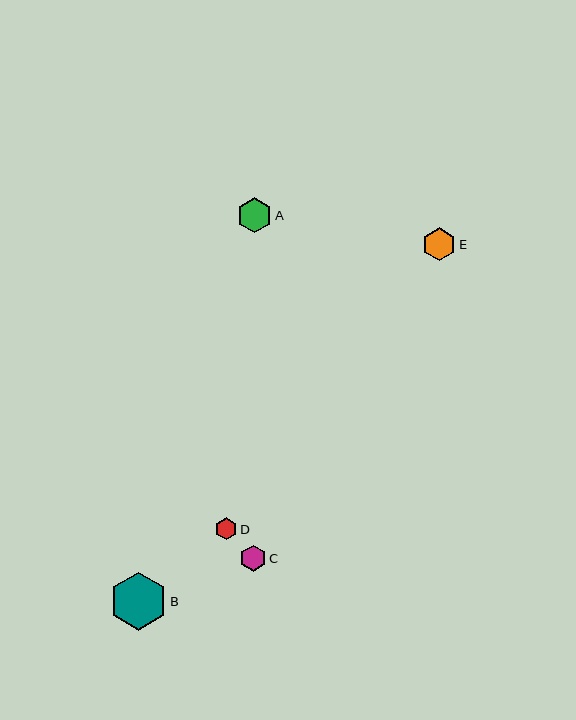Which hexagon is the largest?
Hexagon B is the largest with a size of approximately 58 pixels.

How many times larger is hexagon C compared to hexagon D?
Hexagon C is approximately 1.2 times the size of hexagon D.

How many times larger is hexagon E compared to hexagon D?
Hexagon E is approximately 1.5 times the size of hexagon D.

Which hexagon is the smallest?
Hexagon D is the smallest with a size of approximately 22 pixels.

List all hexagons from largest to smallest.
From largest to smallest: B, A, E, C, D.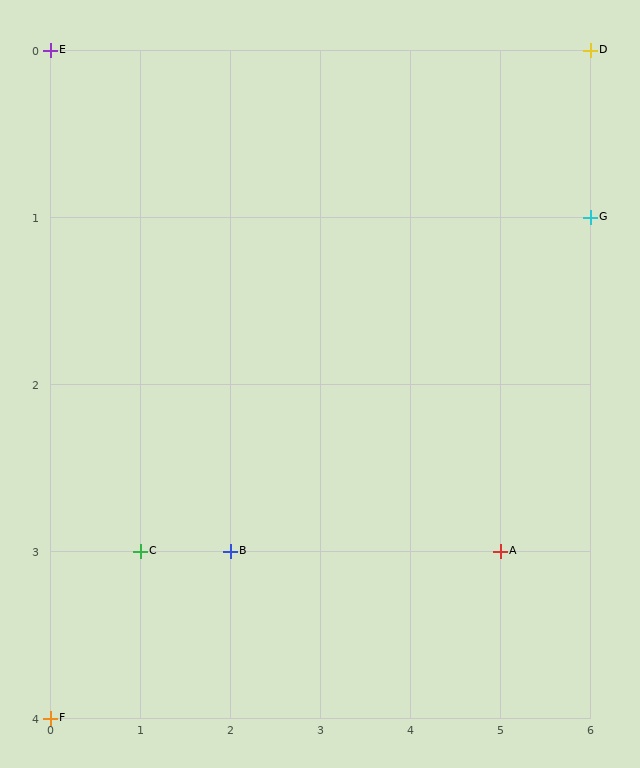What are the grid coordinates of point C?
Point C is at grid coordinates (1, 3).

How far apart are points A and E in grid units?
Points A and E are 5 columns and 3 rows apart (about 5.8 grid units diagonally).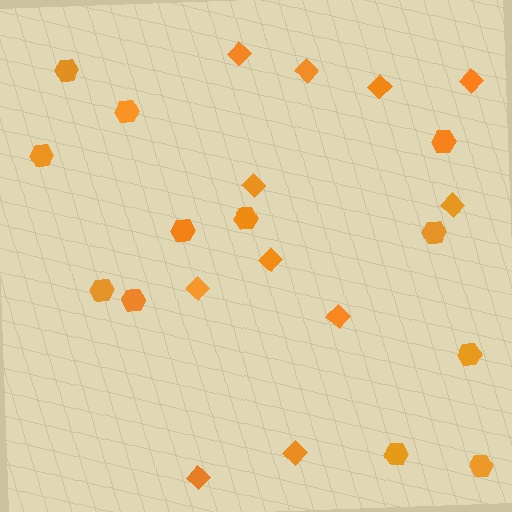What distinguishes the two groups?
There are 2 groups: one group of diamonds (11) and one group of hexagons (12).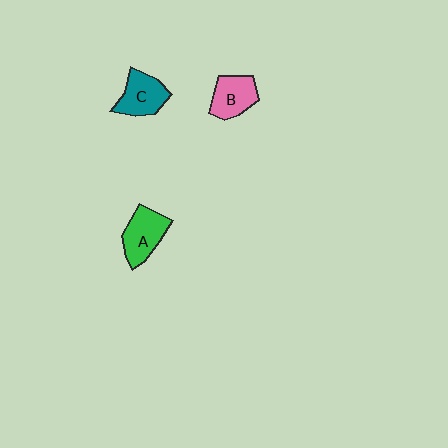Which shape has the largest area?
Shape A (green).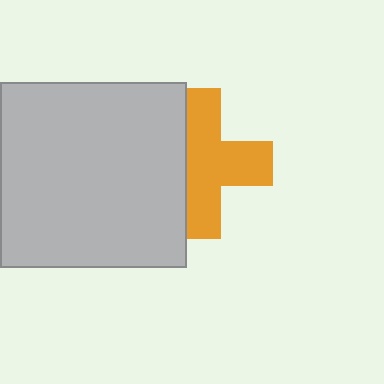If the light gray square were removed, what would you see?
You would see the complete orange cross.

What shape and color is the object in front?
The object in front is a light gray square.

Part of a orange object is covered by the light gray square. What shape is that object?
It is a cross.